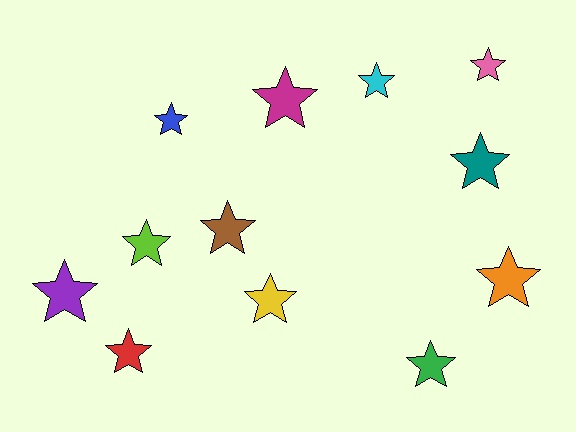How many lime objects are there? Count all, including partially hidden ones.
There is 1 lime object.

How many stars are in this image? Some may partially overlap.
There are 12 stars.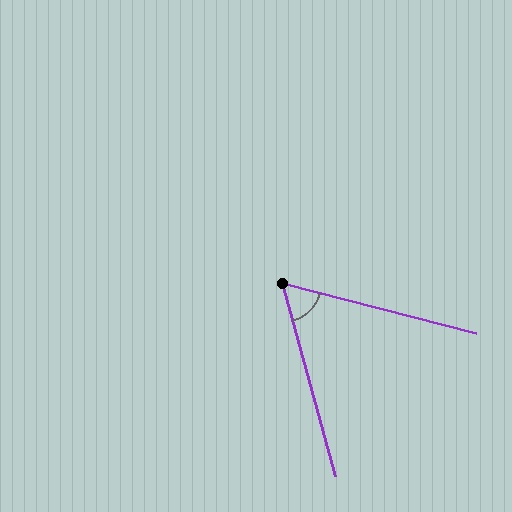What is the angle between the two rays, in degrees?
Approximately 60 degrees.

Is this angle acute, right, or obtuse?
It is acute.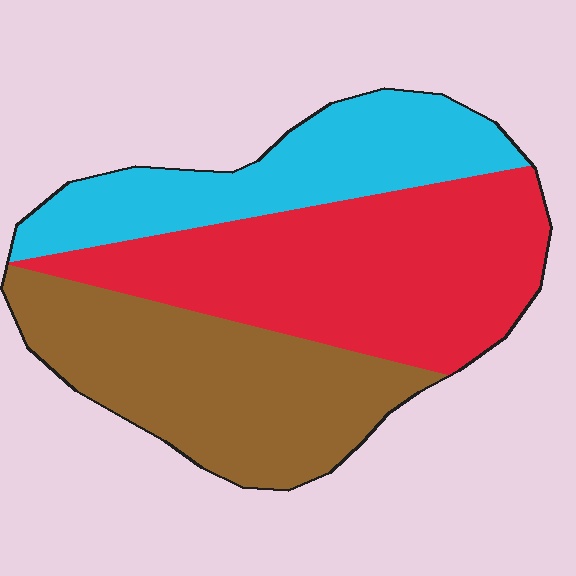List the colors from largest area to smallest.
From largest to smallest: red, brown, cyan.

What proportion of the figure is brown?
Brown covers roughly 35% of the figure.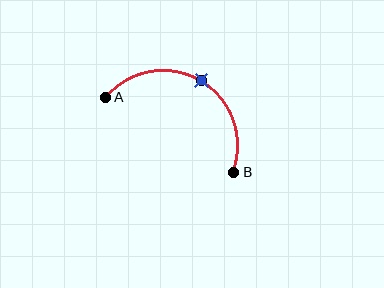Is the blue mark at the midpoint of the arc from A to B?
Yes. The blue mark lies on the arc at equal arc-length from both A and B — it is the arc midpoint.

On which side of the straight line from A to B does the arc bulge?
The arc bulges above the straight line connecting A and B.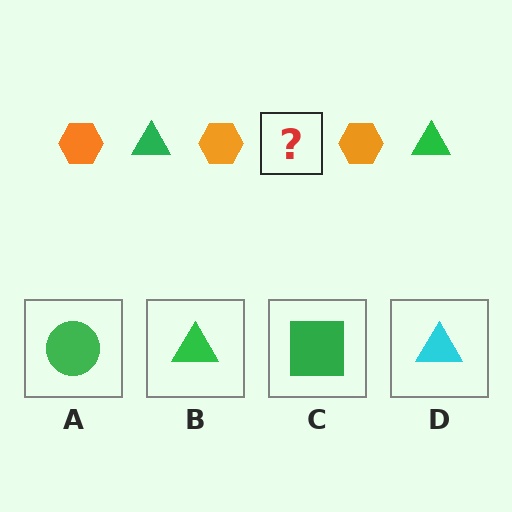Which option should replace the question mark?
Option B.